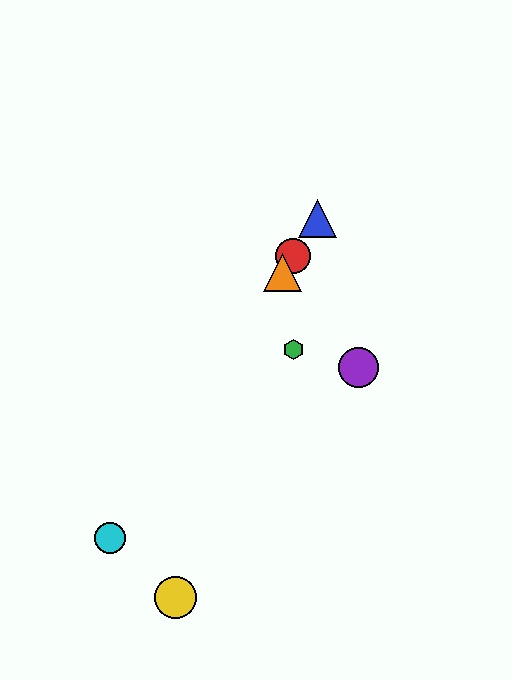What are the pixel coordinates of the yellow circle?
The yellow circle is at (176, 597).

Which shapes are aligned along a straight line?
The red circle, the blue triangle, the orange triangle, the cyan circle are aligned along a straight line.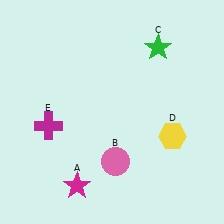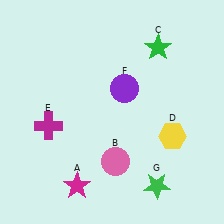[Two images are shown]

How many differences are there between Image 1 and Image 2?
There are 2 differences between the two images.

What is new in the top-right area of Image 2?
A purple circle (F) was added in the top-right area of Image 2.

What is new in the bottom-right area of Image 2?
A green star (G) was added in the bottom-right area of Image 2.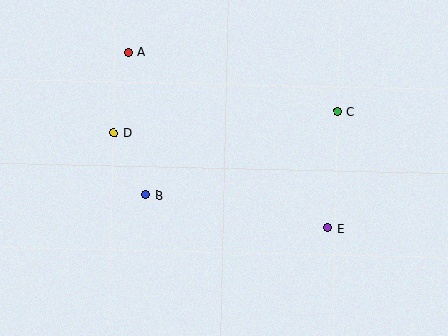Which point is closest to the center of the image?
Point B at (146, 195) is closest to the center.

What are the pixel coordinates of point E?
Point E is at (327, 228).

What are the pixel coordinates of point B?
Point B is at (146, 195).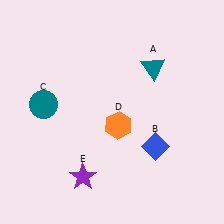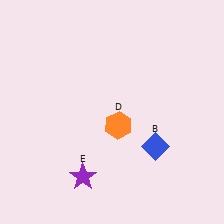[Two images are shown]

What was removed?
The teal circle (C), the teal triangle (A) were removed in Image 2.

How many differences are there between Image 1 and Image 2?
There are 2 differences between the two images.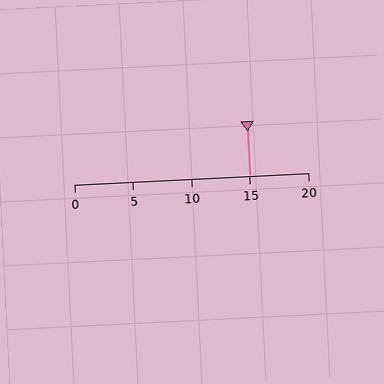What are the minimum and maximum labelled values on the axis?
The axis runs from 0 to 20.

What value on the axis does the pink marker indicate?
The marker indicates approximately 15.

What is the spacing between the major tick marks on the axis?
The major ticks are spaced 5 apart.